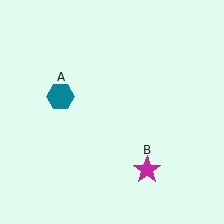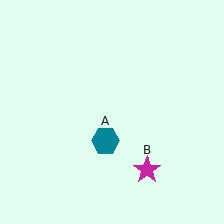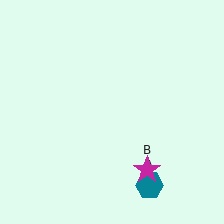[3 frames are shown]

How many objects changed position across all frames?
1 object changed position: teal hexagon (object A).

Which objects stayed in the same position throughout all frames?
Magenta star (object B) remained stationary.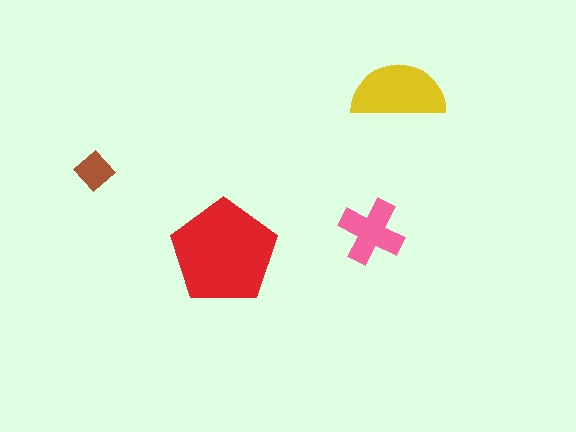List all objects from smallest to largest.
The brown diamond, the pink cross, the yellow semicircle, the red pentagon.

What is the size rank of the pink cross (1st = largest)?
3rd.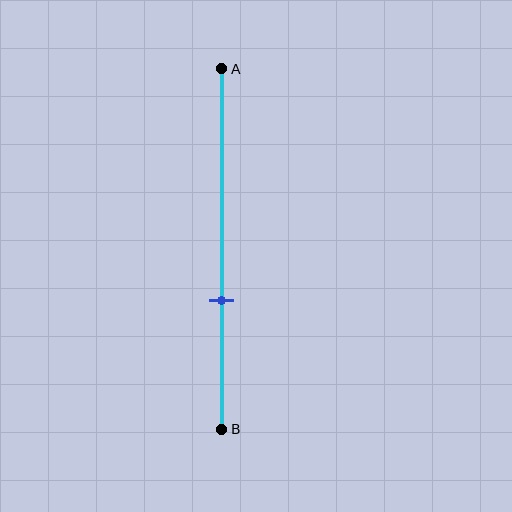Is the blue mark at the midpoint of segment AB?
No, the mark is at about 65% from A, not at the 50% midpoint.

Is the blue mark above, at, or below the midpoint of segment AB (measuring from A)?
The blue mark is below the midpoint of segment AB.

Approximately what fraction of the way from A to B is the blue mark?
The blue mark is approximately 65% of the way from A to B.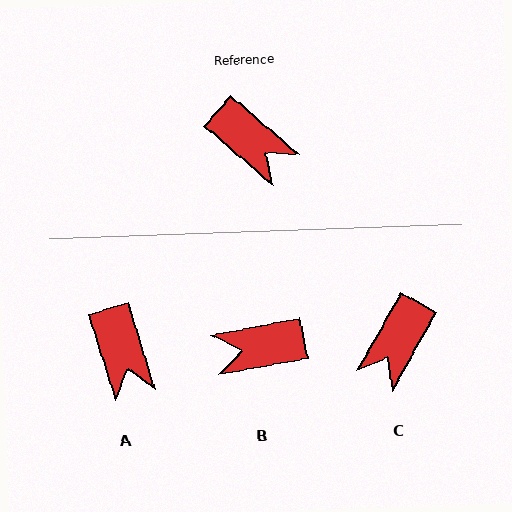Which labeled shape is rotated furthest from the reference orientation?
B, about 128 degrees away.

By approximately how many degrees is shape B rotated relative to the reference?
Approximately 128 degrees clockwise.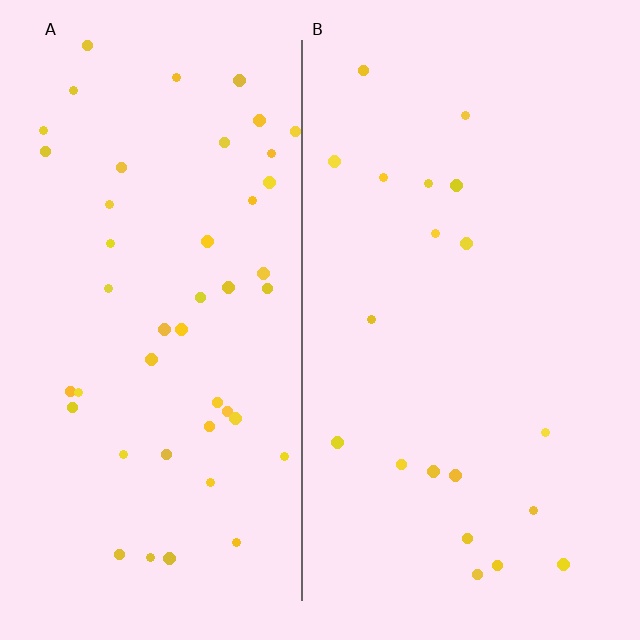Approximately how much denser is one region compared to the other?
Approximately 2.3× — region A over region B.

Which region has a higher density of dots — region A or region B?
A (the left).